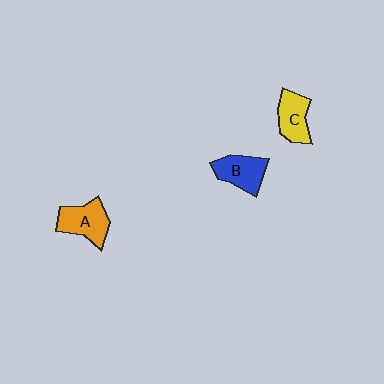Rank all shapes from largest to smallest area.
From largest to smallest: A (orange), B (blue), C (yellow).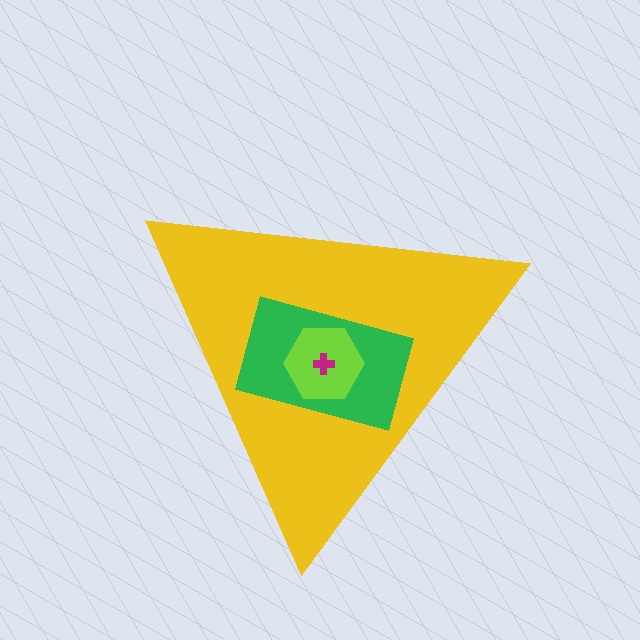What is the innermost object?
The magenta cross.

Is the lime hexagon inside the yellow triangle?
Yes.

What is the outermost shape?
The yellow triangle.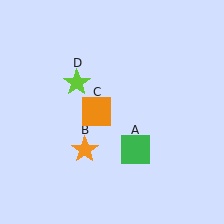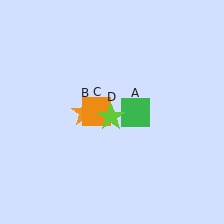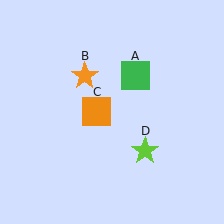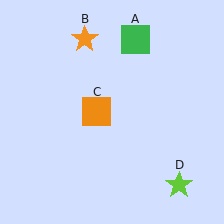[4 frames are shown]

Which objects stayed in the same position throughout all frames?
Orange square (object C) remained stationary.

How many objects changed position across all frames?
3 objects changed position: green square (object A), orange star (object B), lime star (object D).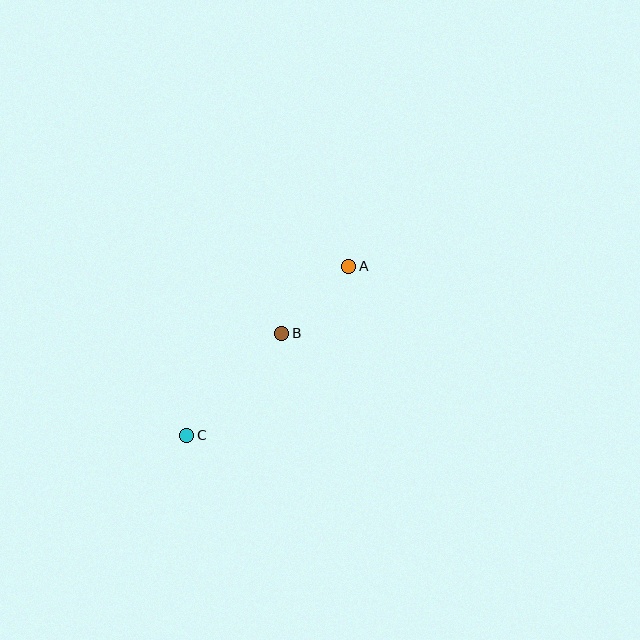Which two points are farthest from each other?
Points A and C are farthest from each other.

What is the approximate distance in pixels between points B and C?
The distance between B and C is approximately 139 pixels.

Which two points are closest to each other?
Points A and B are closest to each other.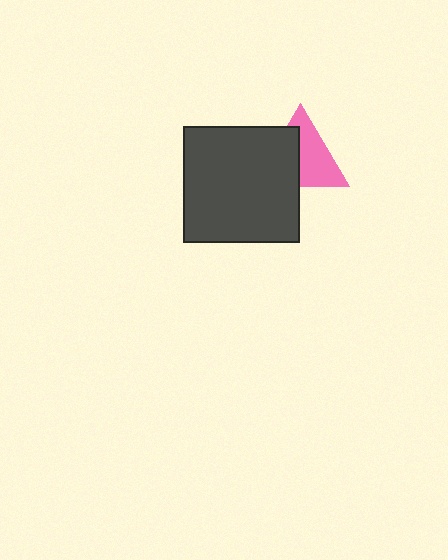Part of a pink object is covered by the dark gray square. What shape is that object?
It is a triangle.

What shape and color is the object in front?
The object in front is a dark gray square.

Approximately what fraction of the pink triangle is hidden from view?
Roughly 44% of the pink triangle is hidden behind the dark gray square.